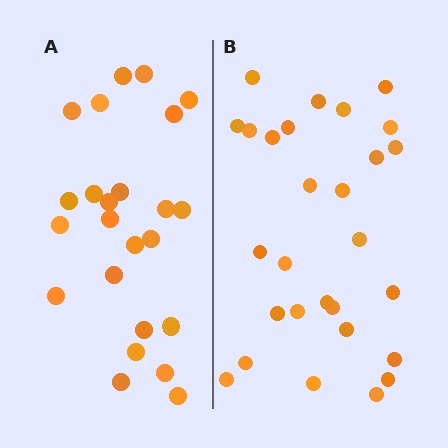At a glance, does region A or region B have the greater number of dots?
Region B (the right region) has more dots.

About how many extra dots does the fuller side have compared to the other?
Region B has about 4 more dots than region A.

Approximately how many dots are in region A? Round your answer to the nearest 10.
About 20 dots. (The exact count is 24, which rounds to 20.)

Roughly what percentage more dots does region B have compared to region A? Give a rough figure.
About 15% more.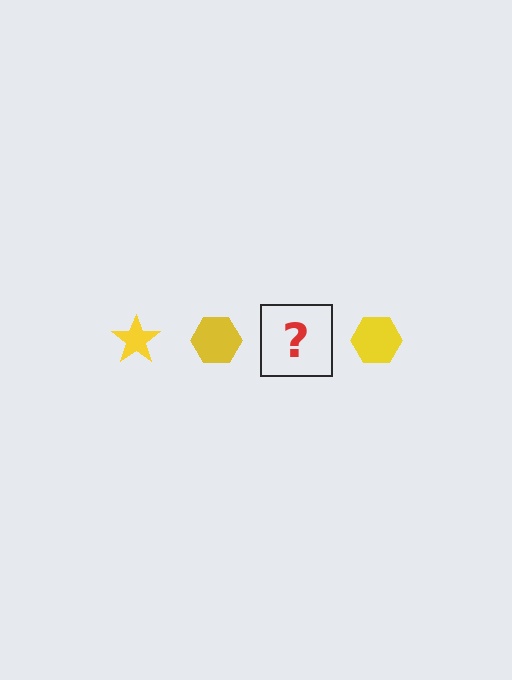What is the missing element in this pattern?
The missing element is a yellow star.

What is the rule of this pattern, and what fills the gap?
The rule is that the pattern cycles through star, hexagon shapes in yellow. The gap should be filled with a yellow star.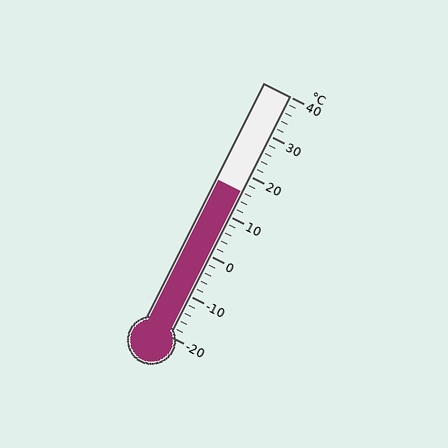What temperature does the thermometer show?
The thermometer shows approximately 16°C.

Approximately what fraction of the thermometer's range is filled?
The thermometer is filled to approximately 60% of its range.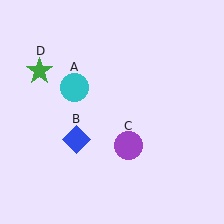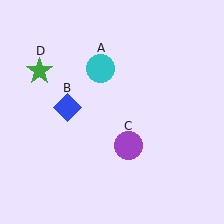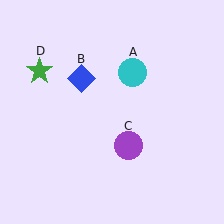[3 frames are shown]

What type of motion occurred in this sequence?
The cyan circle (object A), blue diamond (object B) rotated clockwise around the center of the scene.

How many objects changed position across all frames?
2 objects changed position: cyan circle (object A), blue diamond (object B).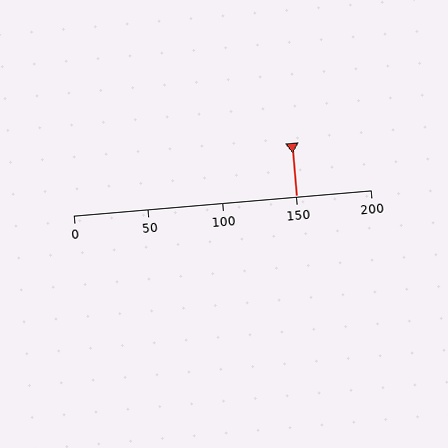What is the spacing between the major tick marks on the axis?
The major ticks are spaced 50 apart.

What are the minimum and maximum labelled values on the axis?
The axis runs from 0 to 200.